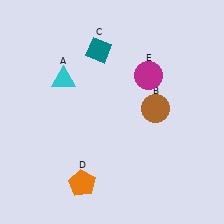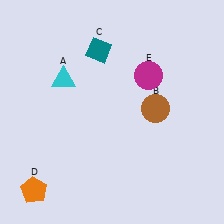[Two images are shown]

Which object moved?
The orange pentagon (D) moved left.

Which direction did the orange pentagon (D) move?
The orange pentagon (D) moved left.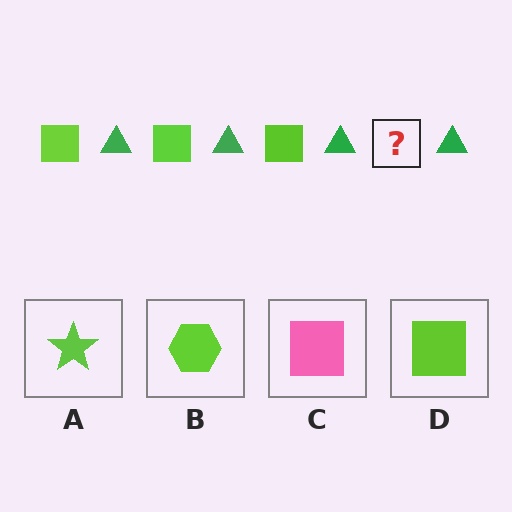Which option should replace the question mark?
Option D.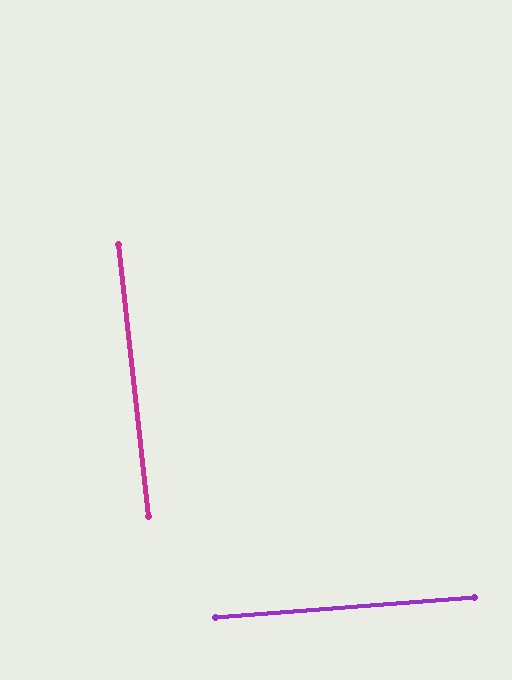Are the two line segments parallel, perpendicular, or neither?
Perpendicular — they meet at approximately 88°.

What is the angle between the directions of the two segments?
Approximately 88 degrees.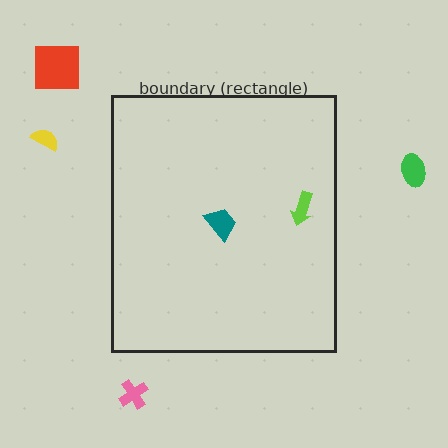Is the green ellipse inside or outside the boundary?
Outside.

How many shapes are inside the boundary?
2 inside, 4 outside.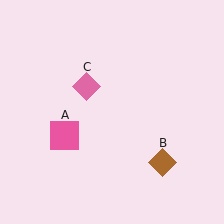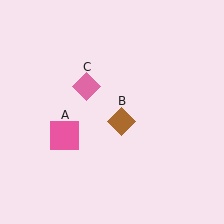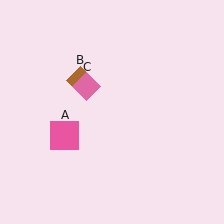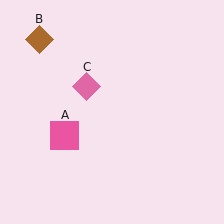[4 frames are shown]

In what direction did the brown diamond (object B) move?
The brown diamond (object B) moved up and to the left.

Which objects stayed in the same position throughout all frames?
Pink square (object A) and pink diamond (object C) remained stationary.